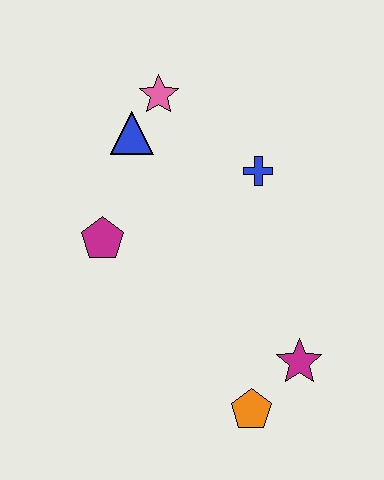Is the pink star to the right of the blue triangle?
Yes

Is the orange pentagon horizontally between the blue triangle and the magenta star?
Yes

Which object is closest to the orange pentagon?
The magenta star is closest to the orange pentagon.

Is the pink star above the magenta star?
Yes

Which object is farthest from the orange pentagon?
The pink star is farthest from the orange pentagon.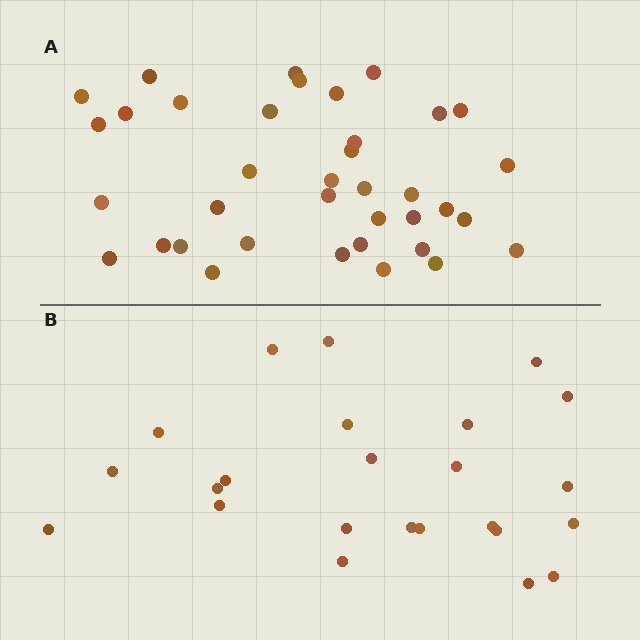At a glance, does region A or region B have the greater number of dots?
Region A (the top region) has more dots.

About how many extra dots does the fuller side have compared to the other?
Region A has approximately 15 more dots than region B.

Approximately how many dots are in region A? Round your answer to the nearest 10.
About 40 dots. (The exact count is 37, which rounds to 40.)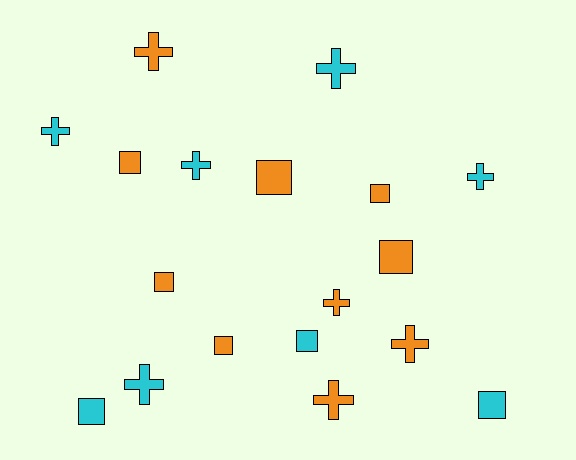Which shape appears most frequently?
Square, with 9 objects.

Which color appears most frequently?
Orange, with 10 objects.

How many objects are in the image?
There are 18 objects.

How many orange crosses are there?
There are 4 orange crosses.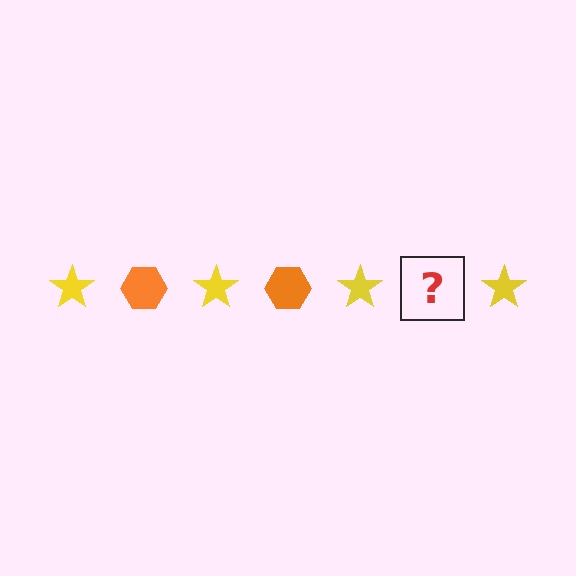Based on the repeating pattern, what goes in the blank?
The blank should be an orange hexagon.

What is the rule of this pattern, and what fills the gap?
The rule is that the pattern alternates between yellow star and orange hexagon. The gap should be filled with an orange hexagon.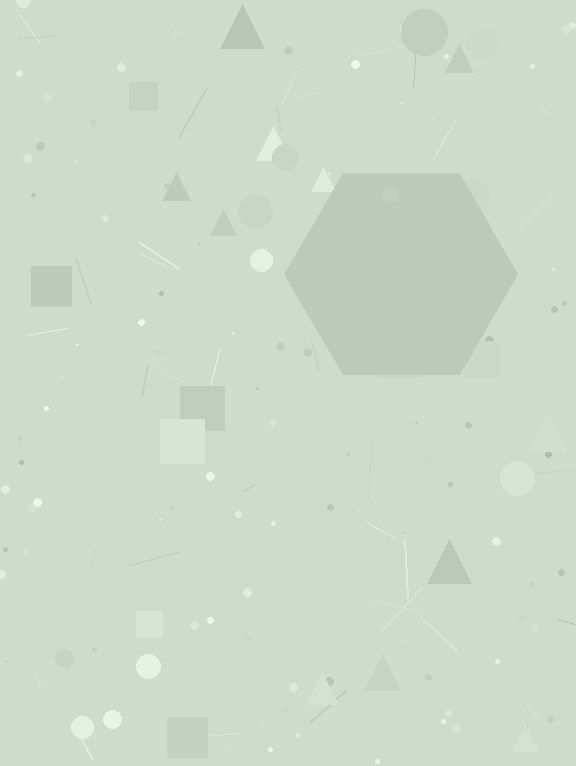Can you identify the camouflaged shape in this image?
The camouflaged shape is a hexagon.